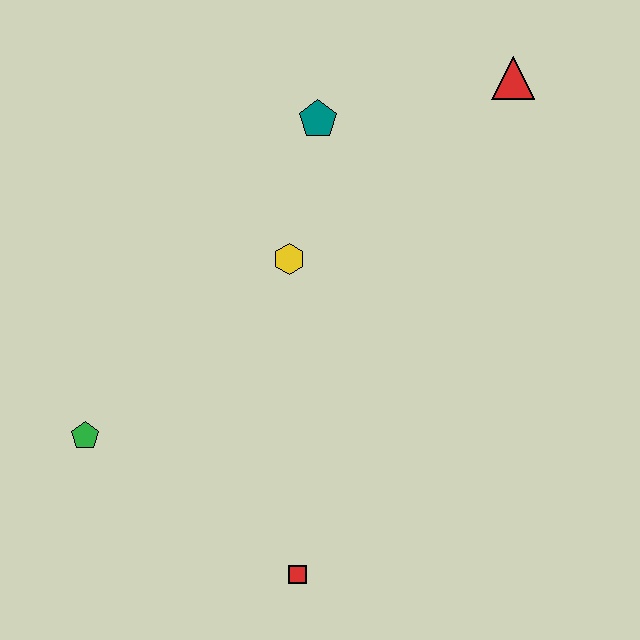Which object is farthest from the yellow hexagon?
The red square is farthest from the yellow hexagon.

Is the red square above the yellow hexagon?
No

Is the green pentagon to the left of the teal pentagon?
Yes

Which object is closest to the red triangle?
The teal pentagon is closest to the red triangle.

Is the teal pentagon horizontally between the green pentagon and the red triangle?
Yes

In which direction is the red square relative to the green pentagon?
The red square is to the right of the green pentagon.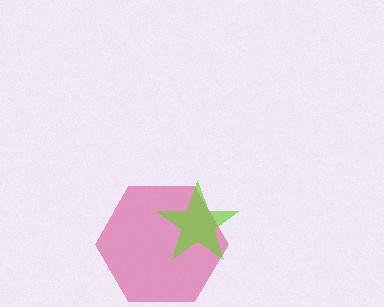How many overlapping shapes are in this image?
There are 2 overlapping shapes in the image.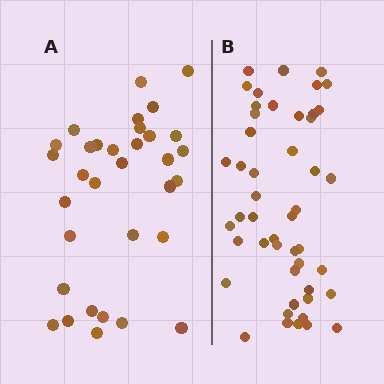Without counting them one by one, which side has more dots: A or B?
Region B (the right region) has more dots.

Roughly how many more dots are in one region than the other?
Region B has approximately 15 more dots than region A.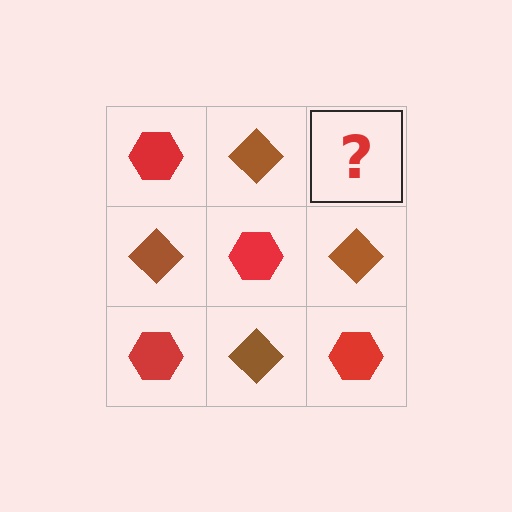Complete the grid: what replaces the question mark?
The question mark should be replaced with a red hexagon.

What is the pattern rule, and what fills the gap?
The rule is that it alternates red hexagon and brown diamond in a checkerboard pattern. The gap should be filled with a red hexagon.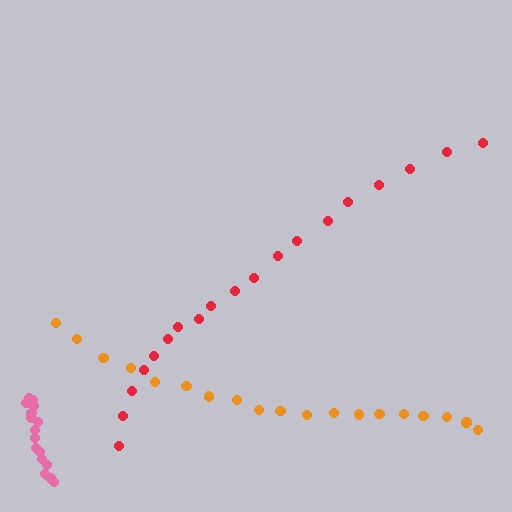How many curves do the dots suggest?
There are 3 distinct paths.